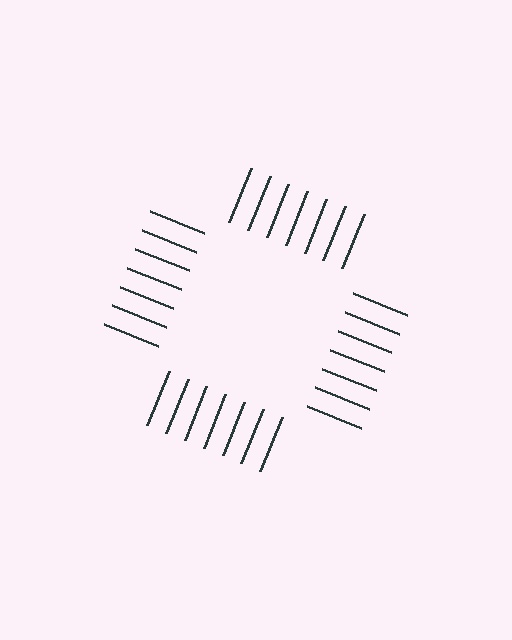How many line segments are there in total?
28 — 7 along each of the 4 edges.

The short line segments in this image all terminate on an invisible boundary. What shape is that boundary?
An illusory square — the line segments terminate on its edges but no continuous stroke is drawn.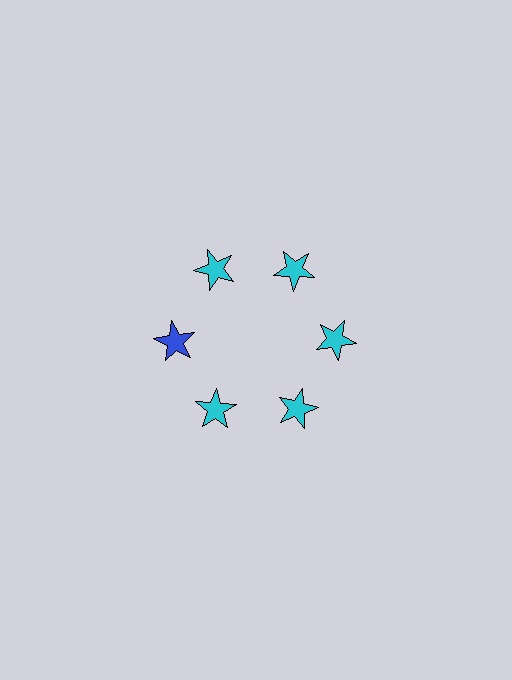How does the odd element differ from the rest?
It has a different color: blue instead of cyan.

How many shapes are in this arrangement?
There are 6 shapes arranged in a ring pattern.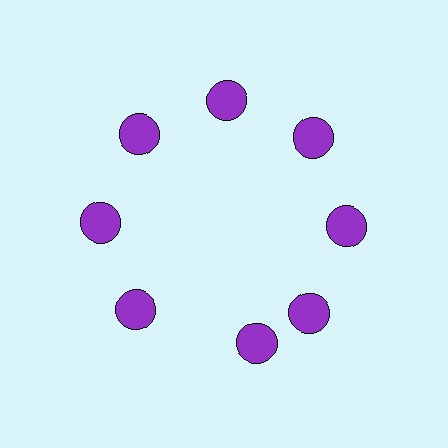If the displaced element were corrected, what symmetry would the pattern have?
It would have 8-fold rotational symmetry — the pattern would map onto itself every 45 degrees.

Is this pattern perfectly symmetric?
No. The 8 purple circles are arranged in a ring, but one element near the 6 o'clock position is rotated out of alignment along the ring, breaking the 8-fold rotational symmetry.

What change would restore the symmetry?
The symmetry would be restored by rotating it back into even spacing with its neighbors so that all 8 circles sit at equal angles and equal distance from the center.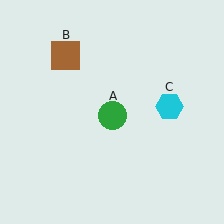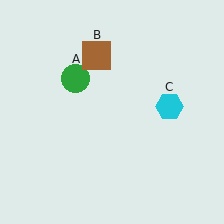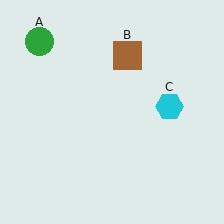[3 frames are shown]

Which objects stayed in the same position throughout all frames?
Cyan hexagon (object C) remained stationary.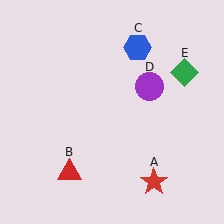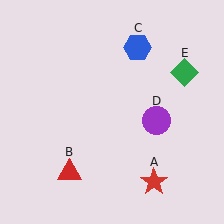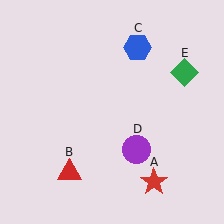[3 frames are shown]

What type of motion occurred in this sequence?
The purple circle (object D) rotated clockwise around the center of the scene.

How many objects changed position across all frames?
1 object changed position: purple circle (object D).